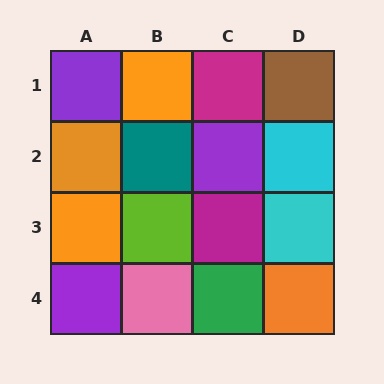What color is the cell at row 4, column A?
Purple.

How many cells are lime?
1 cell is lime.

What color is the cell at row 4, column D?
Orange.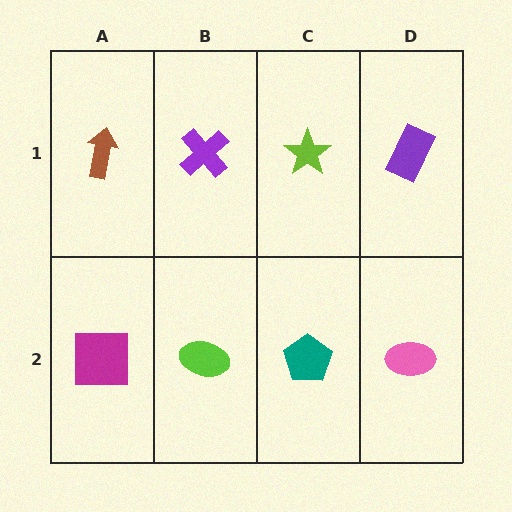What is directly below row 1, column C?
A teal pentagon.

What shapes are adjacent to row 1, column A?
A magenta square (row 2, column A), a purple cross (row 1, column B).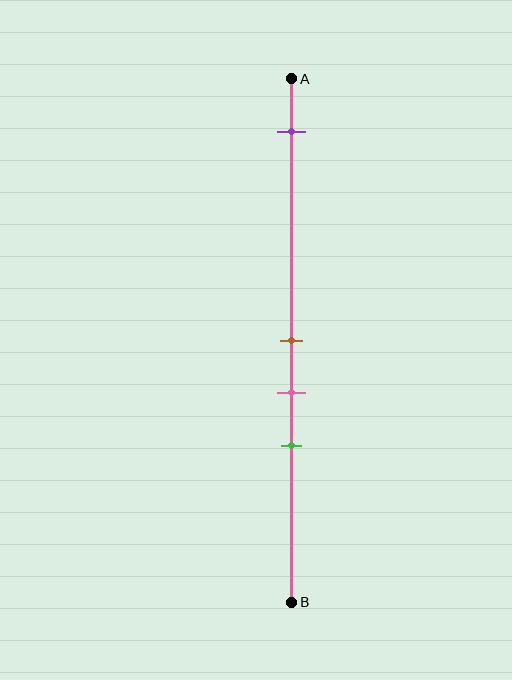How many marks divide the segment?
There are 4 marks dividing the segment.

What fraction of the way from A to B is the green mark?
The green mark is approximately 70% (0.7) of the way from A to B.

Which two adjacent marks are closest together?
The brown and pink marks are the closest adjacent pair.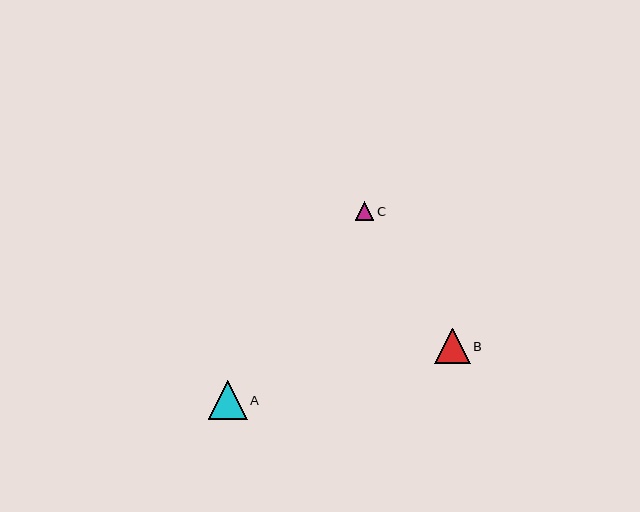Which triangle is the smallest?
Triangle C is the smallest with a size of approximately 18 pixels.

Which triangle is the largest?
Triangle A is the largest with a size of approximately 39 pixels.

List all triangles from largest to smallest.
From largest to smallest: A, B, C.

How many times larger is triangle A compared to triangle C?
Triangle A is approximately 2.1 times the size of triangle C.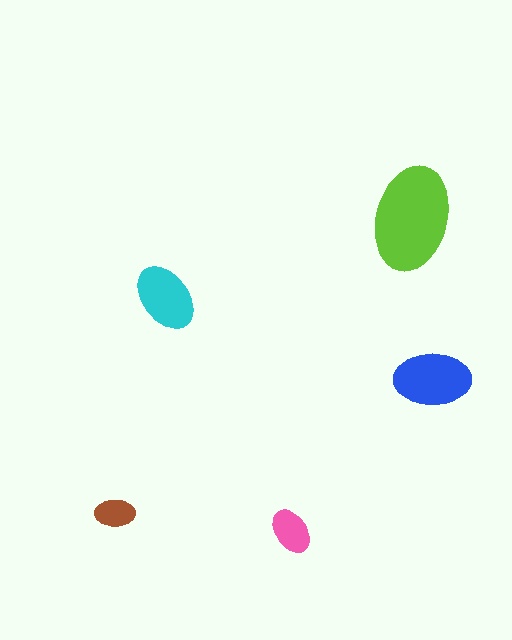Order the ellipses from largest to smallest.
the lime one, the blue one, the cyan one, the pink one, the brown one.